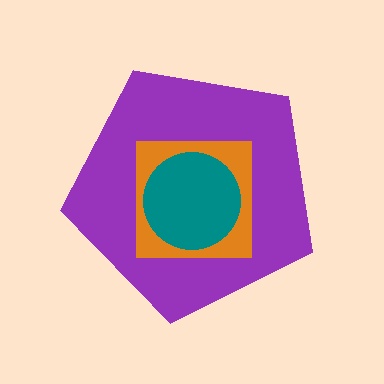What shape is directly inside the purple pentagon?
The orange square.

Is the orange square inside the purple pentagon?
Yes.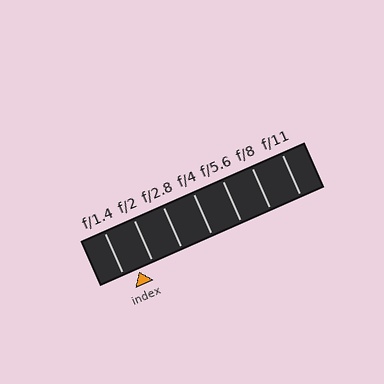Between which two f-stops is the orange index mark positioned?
The index mark is between f/1.4 and f/2.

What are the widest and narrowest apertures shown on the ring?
The widest aperture shown is f/1.4 and the narrowest is f/11.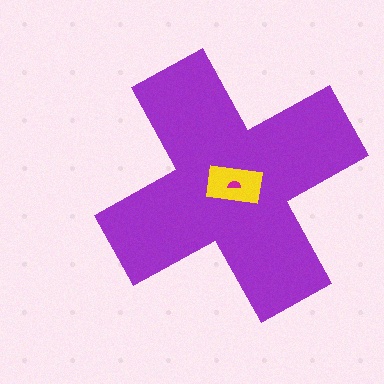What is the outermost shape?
The purple cross.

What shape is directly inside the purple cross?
The yellow rectangle.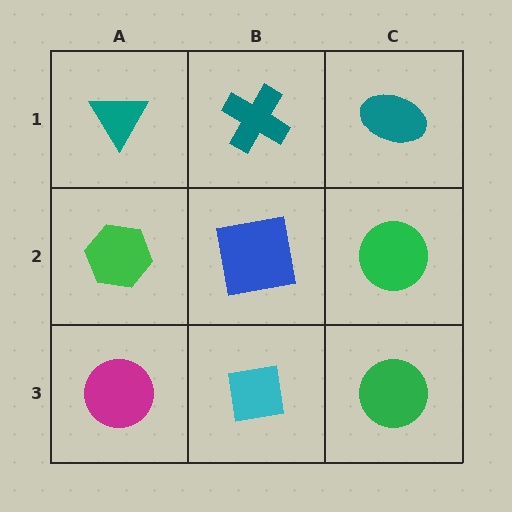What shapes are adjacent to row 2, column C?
A teal ellipse (row 1, column C), a green circle (row 3, column C), a blue square (row 2, column B).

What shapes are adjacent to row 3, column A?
A green hexagon (row 2, column A), a cyan square (row 3, column B).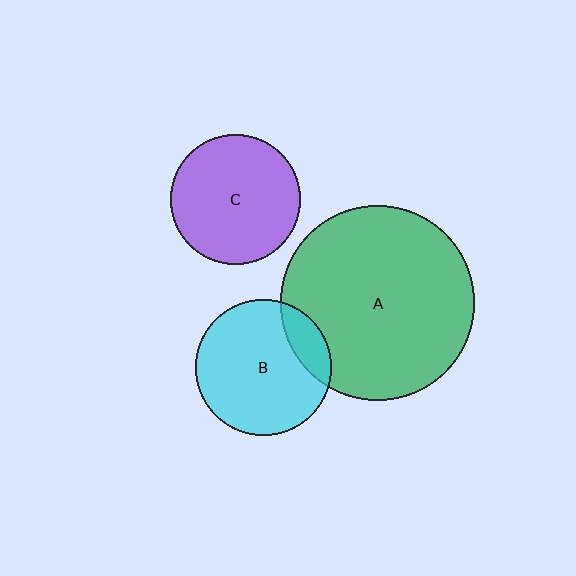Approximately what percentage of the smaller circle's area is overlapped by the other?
Approximately 15%.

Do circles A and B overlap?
Yes.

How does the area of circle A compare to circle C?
Approximately 2.2 times.